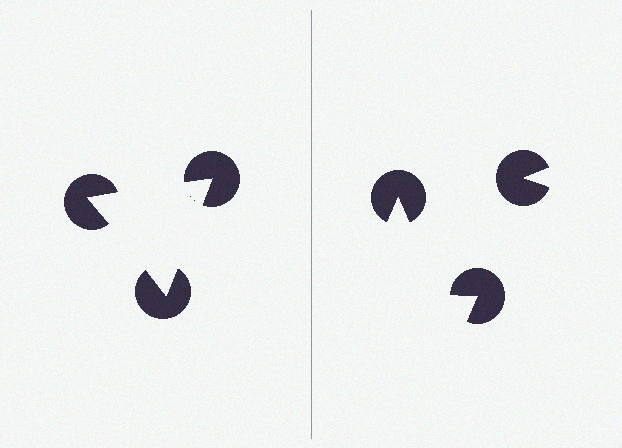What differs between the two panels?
The pac-man discs are positioned identically on both sides; only the wedge orientations differ. On the left they align to a triangle; on the right they are misaligned.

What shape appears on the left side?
An illusory triangle.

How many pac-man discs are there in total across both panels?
6 — 3 on each side.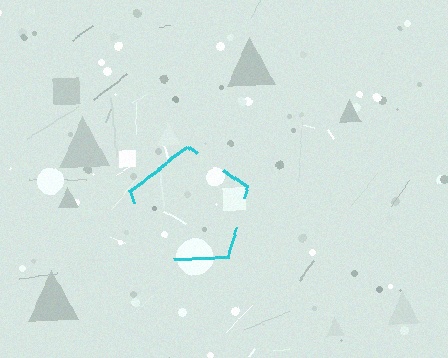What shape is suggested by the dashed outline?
The dashed outline suggests a pentagon.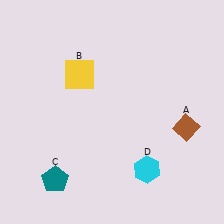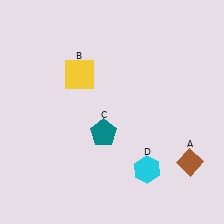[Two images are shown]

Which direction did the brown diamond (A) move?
The brown diamond (A) moved down.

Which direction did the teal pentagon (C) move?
The teal pentagon (C) moved right.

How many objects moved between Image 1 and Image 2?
2 objects moved between the two images.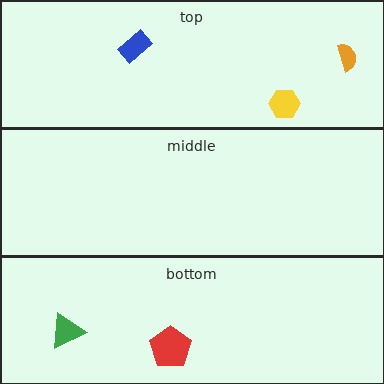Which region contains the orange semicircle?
The top region.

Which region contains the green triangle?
The bottom region.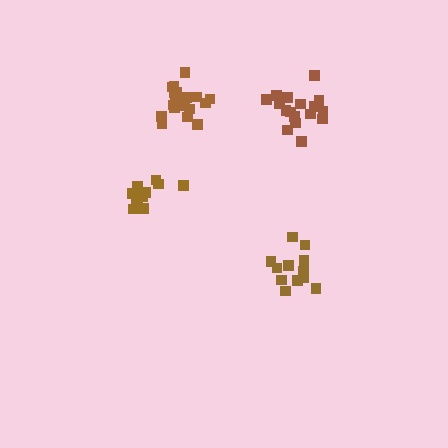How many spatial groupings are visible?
There are 4 spatial groupings.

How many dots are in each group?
Group 1: 18 dots, Group 2: 12 dots, Group 3: 12 dots, Group 4: 18 dots (60 total).